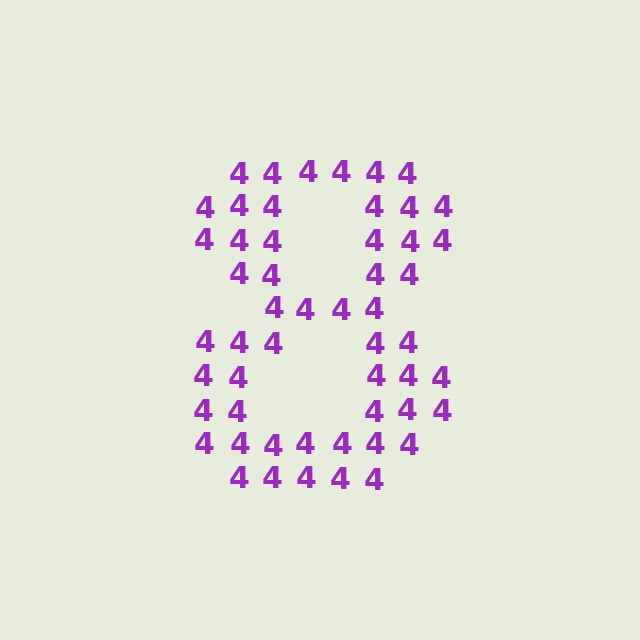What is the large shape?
The large shape is the digit 8.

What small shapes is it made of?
It is made of small digit 4's.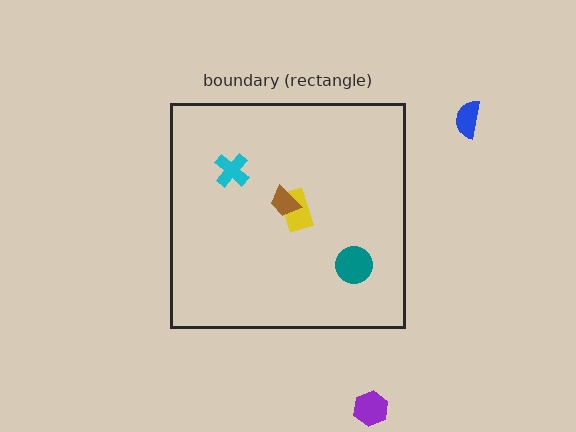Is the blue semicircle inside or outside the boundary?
Outside.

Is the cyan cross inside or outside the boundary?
Inside.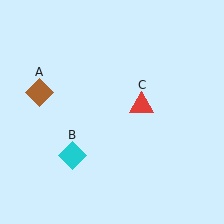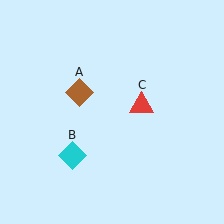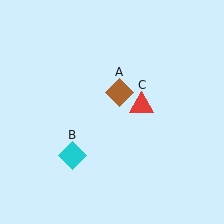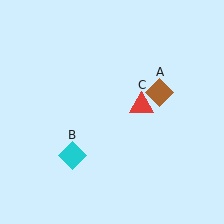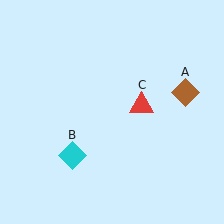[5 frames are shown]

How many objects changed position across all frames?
1 object changed position: brown diamond (object A).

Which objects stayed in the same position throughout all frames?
Cyan diamond (object B) and red triangle (object C) remained stationary.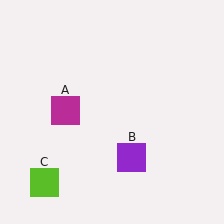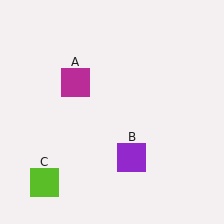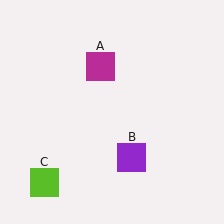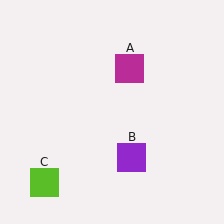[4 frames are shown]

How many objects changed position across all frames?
1 object changed position: magenta square (object A).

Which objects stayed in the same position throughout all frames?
Purple square (object B) and lime square (object C) remained stationary.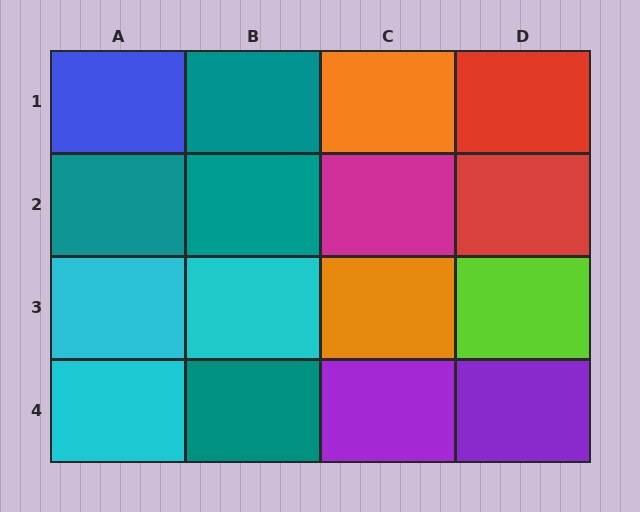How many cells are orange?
2 cells are orange.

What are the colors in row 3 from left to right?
Cyan, cyan, orange, lime.